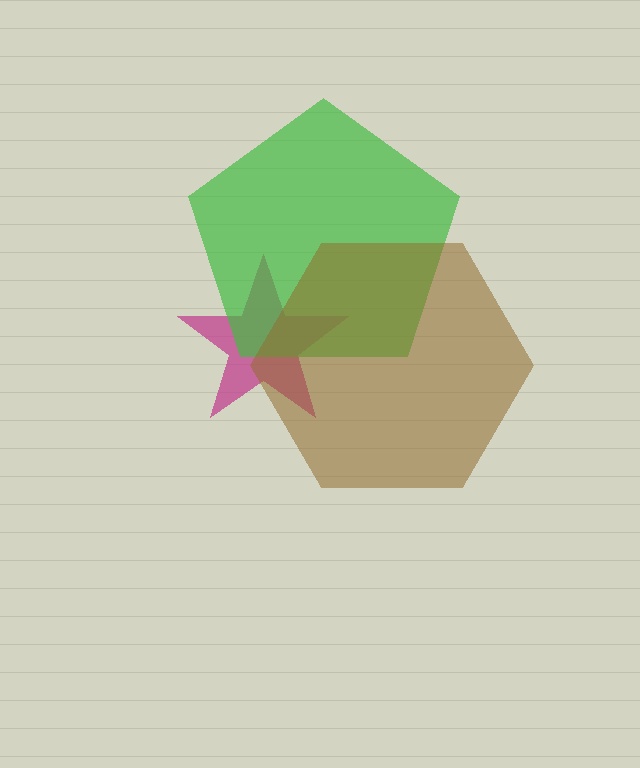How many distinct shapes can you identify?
There are 3 distinct shapes: a magenta star, a green pentagon, a brown hexagon.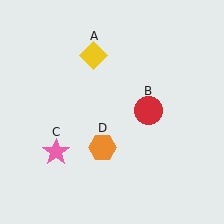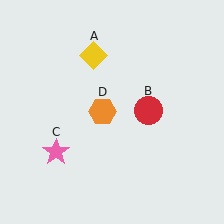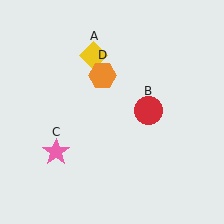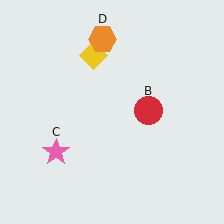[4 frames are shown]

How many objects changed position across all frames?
1 object changed position: orange hexagon (object D).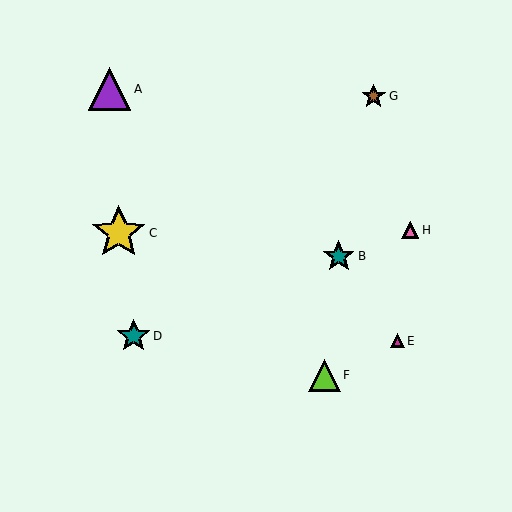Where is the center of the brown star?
The center of the brown star is at (374, 96).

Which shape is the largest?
The yellow star (labeled C) is the largest.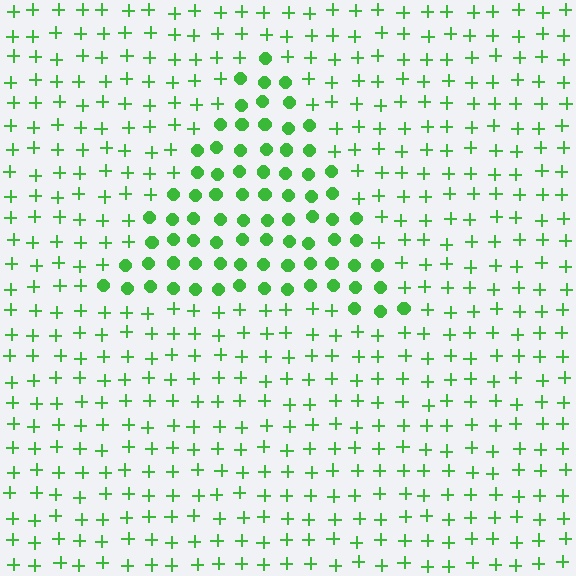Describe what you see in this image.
The image is filled with small green elements arranged in a uniform grid. A triangle-shaped region contains circles, while the surrounding area contains plus signs. The boundary is defined purely by the change in element shape.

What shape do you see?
I see a triangle.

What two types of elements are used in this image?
The image uses circles inside the triangle region and plus signs outside it.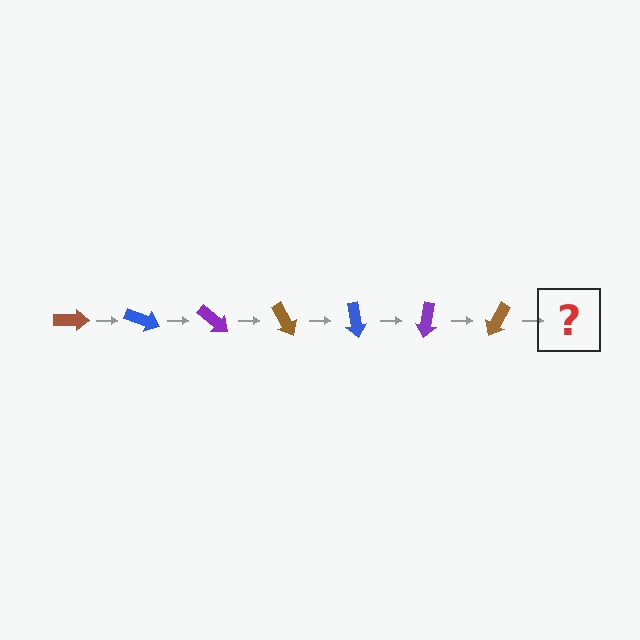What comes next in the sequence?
The next element should be a blue arrow, rotated 140 degrees from the start.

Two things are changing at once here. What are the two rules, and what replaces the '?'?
The two rules are that it rotates 20 degrees each step and the color cycles through brown, blue, and purple. The '?' should be a blue arrow, rotated 140 degrees from the start.